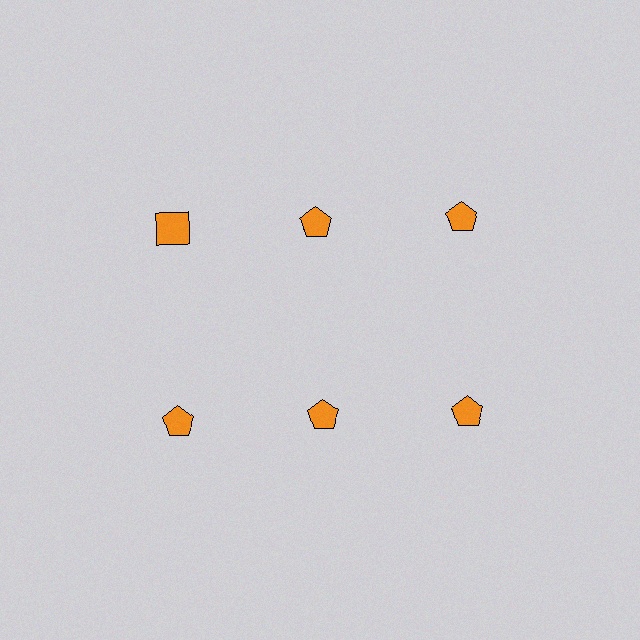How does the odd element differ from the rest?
It has a different shape: square instead of pentagon.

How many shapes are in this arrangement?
There are 6 shapes arranged in a grid pattern.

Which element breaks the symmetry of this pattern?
The orange square in the top row, leftmost column breaks the symmetry. All other shapes are orange pentagons.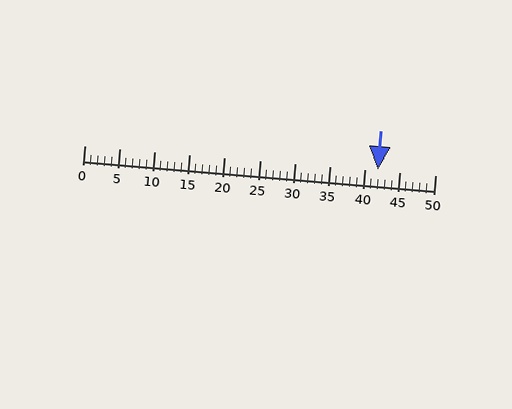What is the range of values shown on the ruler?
The ruler shows values from 0 to 50.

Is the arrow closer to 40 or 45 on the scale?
The arrow is closer to 40.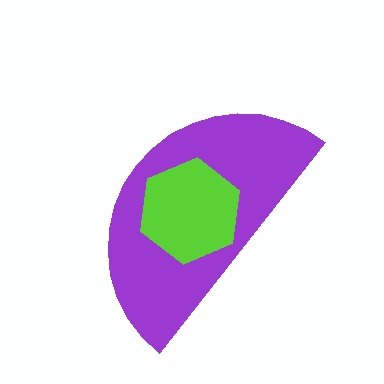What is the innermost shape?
The lime hexagon.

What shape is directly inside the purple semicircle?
The lime hexagon.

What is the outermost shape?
The purple semicircle.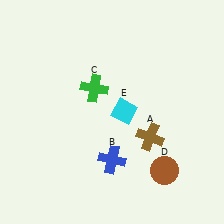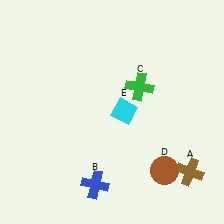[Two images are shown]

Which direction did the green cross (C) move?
The green cross (C) moved right.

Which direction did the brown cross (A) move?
The brown cross (A) moved right.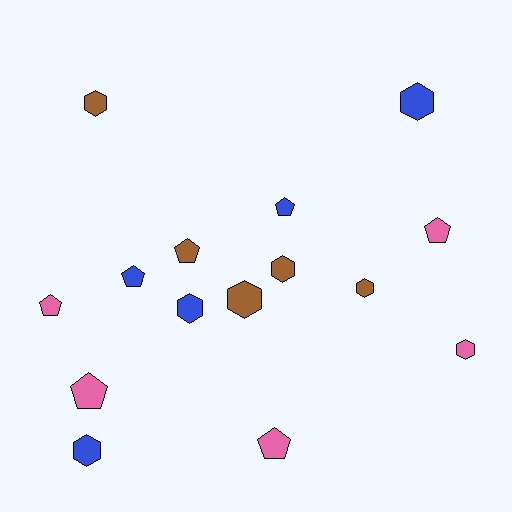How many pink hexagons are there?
There is 1 pink hexagon.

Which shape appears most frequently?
Hexagon, with 8 objects.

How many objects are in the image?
There are 15 objects.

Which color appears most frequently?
Brown, with 5 objects.